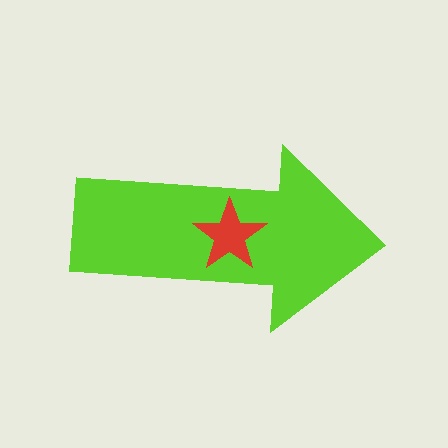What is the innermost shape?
The red star.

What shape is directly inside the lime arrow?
The red star.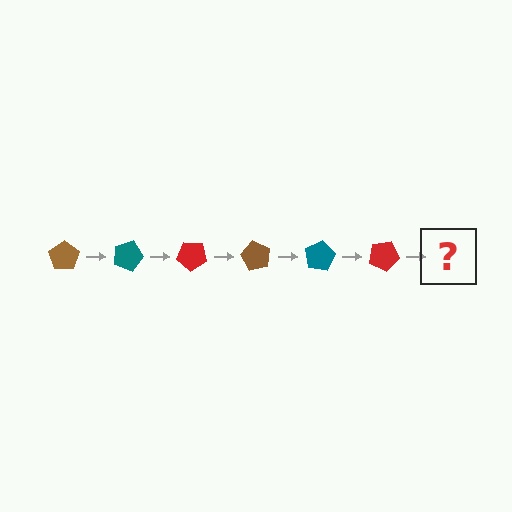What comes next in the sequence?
The next element should be a brown pentagon, rotated 120 degrees from the start.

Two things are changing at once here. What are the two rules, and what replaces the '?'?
The two rules are that it rotates 20 degrees each step and the color cycles through brown, teal, and red. The '?' should be a brown pentagon, rotated 120 degrees from the start.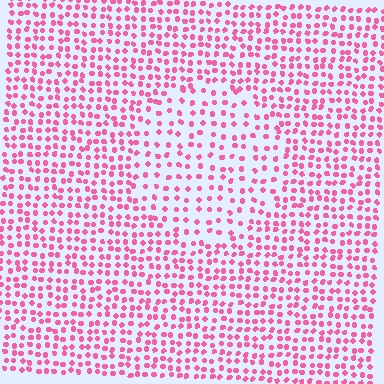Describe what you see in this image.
The image contains small pink elements arranged at two different densities. A circle-shaped region is visible where the elements are less densely packed than the surrounding area.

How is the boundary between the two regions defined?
The boundary is defined by a change in element density (approximately 1.7x ratio). All elements are the same color, size, and shape.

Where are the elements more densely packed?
The elements are more densely packed outside the circle boundary.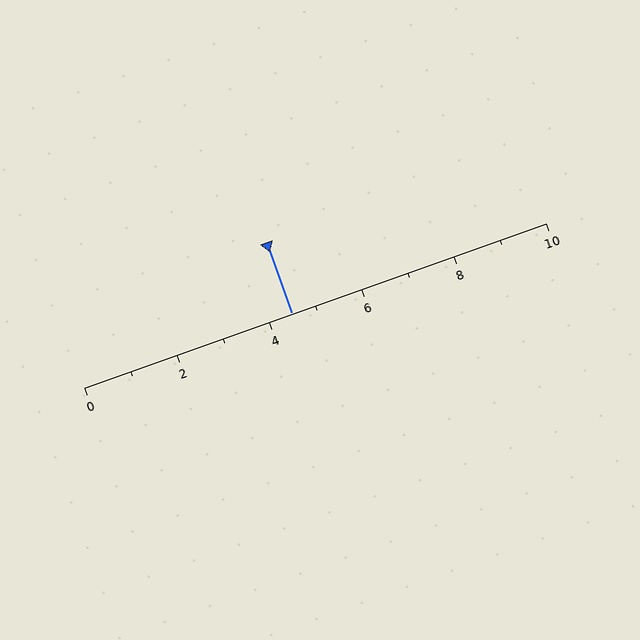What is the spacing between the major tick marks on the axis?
The major ticks are spaced 2 apart.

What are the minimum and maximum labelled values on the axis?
The axis runs from 0 to 10.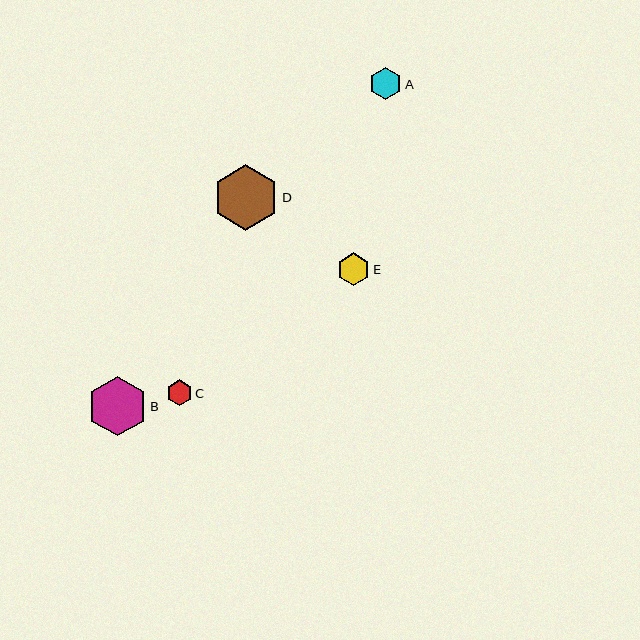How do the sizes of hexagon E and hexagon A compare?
Hexagon E and hexagon A are approximately the same size.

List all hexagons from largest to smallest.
From largest to smallest: D, B, E, A, C.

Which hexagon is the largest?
Hexagon D is the largest with a size of approximately 65 pixels.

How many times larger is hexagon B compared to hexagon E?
Hexagon B is approximately 1.8 times the size of hexagon E.